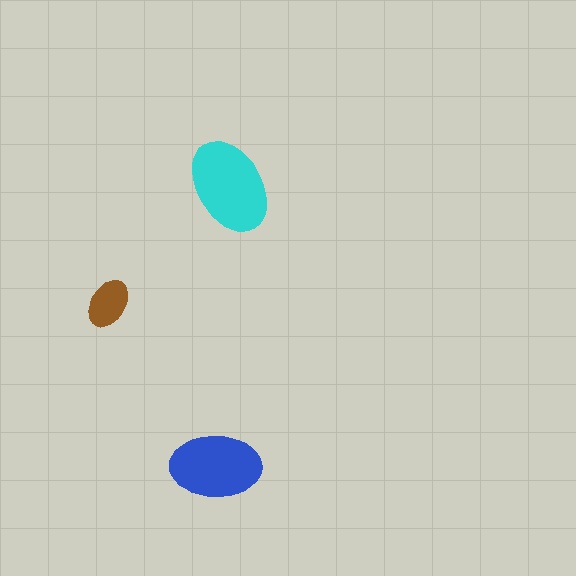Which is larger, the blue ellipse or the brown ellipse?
The blue one.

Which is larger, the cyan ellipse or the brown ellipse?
The cyan one.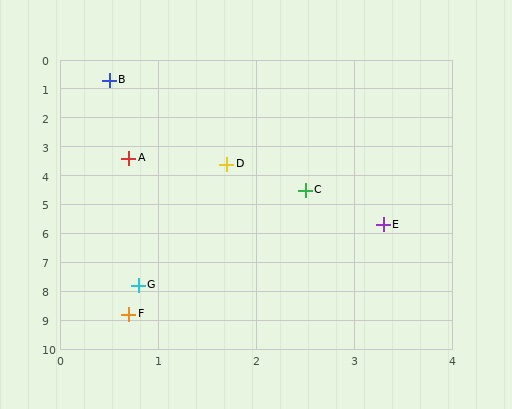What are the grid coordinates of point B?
Point B is at approximately (0.5, 0.7).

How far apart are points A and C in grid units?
Points A and C are about 2.1 grid units apart.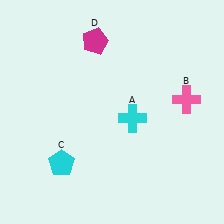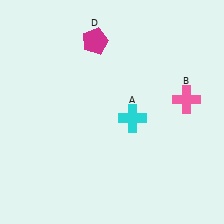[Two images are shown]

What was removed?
The cyan pentagon (C) was removed in Image 2.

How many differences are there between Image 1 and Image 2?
There is 1 difference between the two images.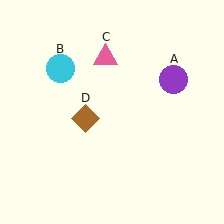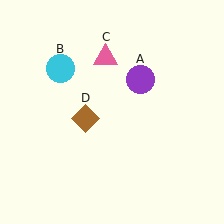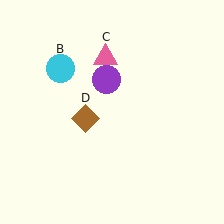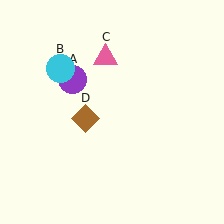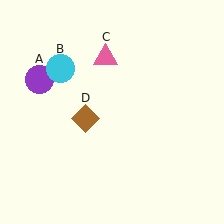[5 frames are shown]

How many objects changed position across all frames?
1 object changed position: purple circle (object A).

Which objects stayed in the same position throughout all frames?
Cyan circle (object B) and pink triangle (object C) and brown diamond (object D) remained stationary.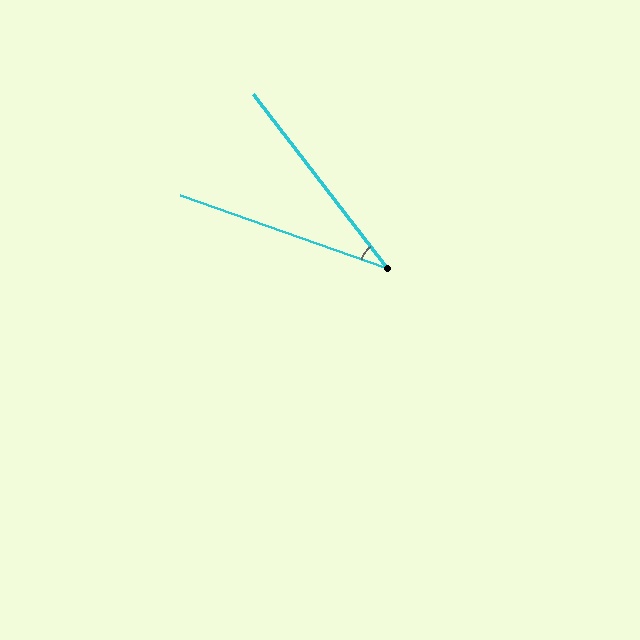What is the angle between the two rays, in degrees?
Approximately 33 degrees.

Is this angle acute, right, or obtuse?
It is acute.